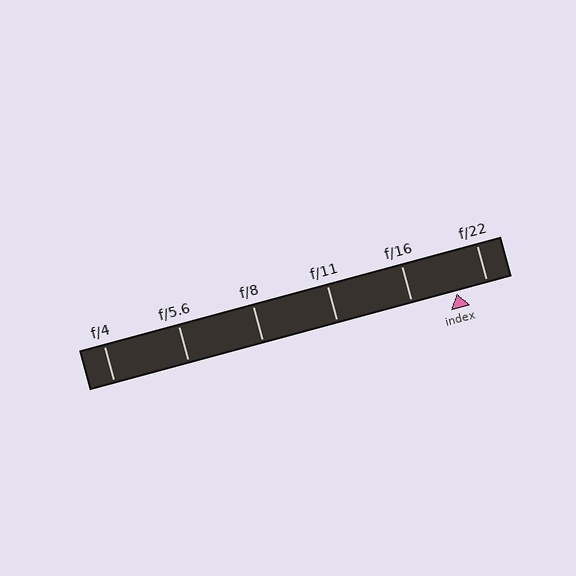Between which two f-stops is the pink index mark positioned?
The index mark is between f/16 and f/22.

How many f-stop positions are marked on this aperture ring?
There are 6 f-stop positions marked.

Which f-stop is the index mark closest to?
The index mark is closest to f/22.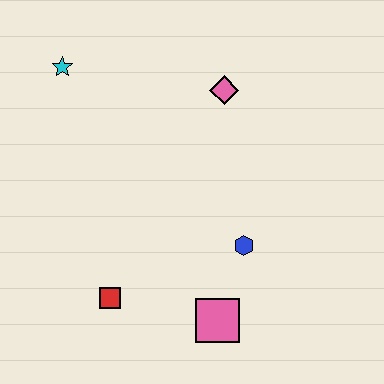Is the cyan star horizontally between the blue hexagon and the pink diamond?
No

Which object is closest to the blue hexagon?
The pink square is closest to the blue hexagon.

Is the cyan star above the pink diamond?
Yes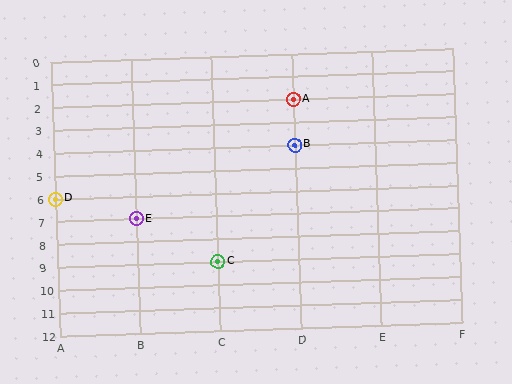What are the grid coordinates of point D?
Point D is at grid coordinates (A, 6).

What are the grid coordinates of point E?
Point E is at grid coordinates (B, 7).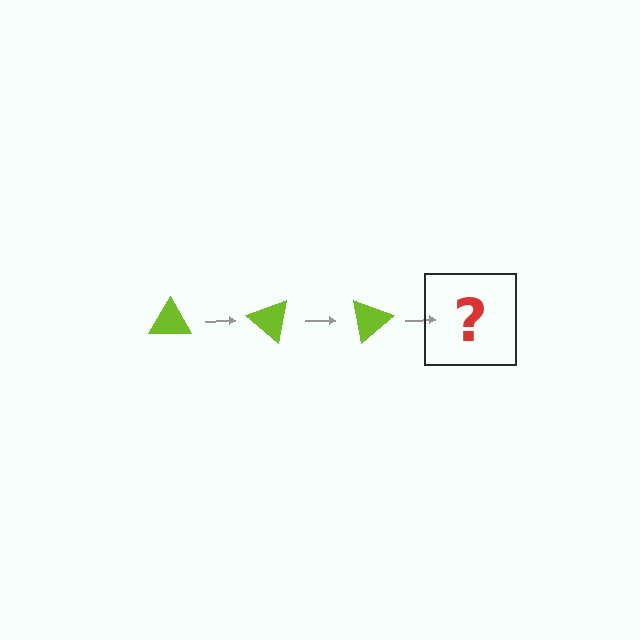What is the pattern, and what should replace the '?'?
The pattern is that the triangle rotates 40 degrees each step. The '?' should be a lime triangle rotated 120 degrees.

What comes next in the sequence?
The next element should be a lime triangle rotated 120 degrees.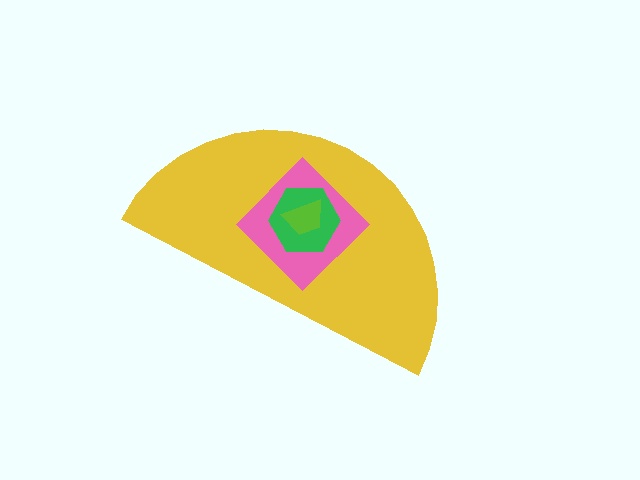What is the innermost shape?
The lime trapezoid.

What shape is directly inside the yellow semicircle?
The pink diamond.